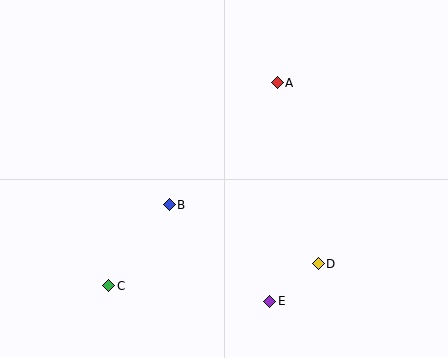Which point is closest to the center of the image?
Point B at (169, 205) is closest to the center.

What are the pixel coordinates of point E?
Point E is at (270, 301).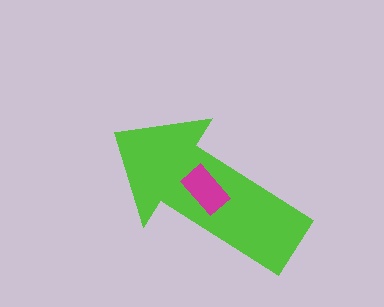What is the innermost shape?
The magenta rectangle.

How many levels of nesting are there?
2.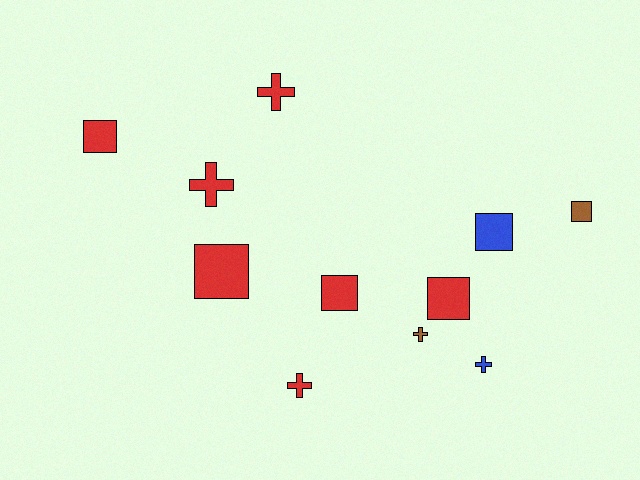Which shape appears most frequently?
Square, with 6 objects.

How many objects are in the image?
There are 11 objects.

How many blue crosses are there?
There is 1 blue cross.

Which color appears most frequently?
Red, with 7 objects.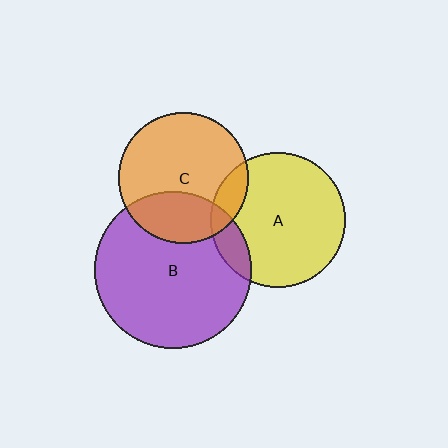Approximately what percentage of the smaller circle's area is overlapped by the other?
Approximately 10%.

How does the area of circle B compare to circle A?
Approximately 1.4 times.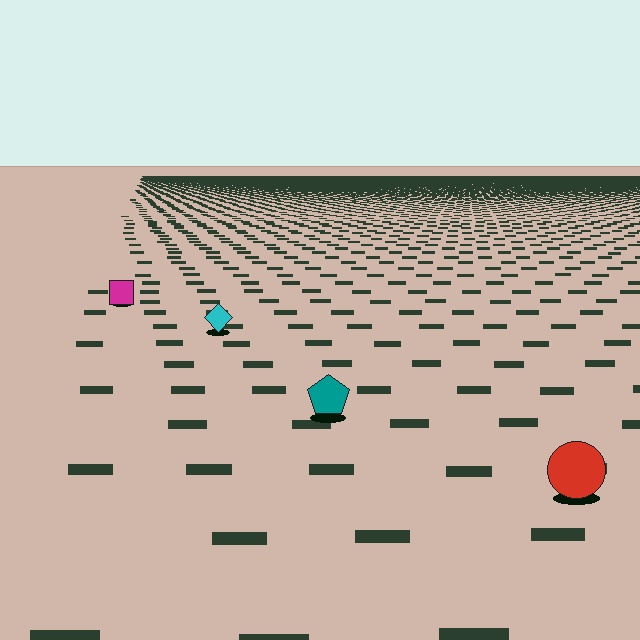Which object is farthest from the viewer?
The magenta square is farthest from the viewer. It appears smaller and the ground texture around it is denser.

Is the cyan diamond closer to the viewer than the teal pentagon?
No. The teal pentagon is closer — you can tell from the texture gradient: the ground texture is coarser near it.